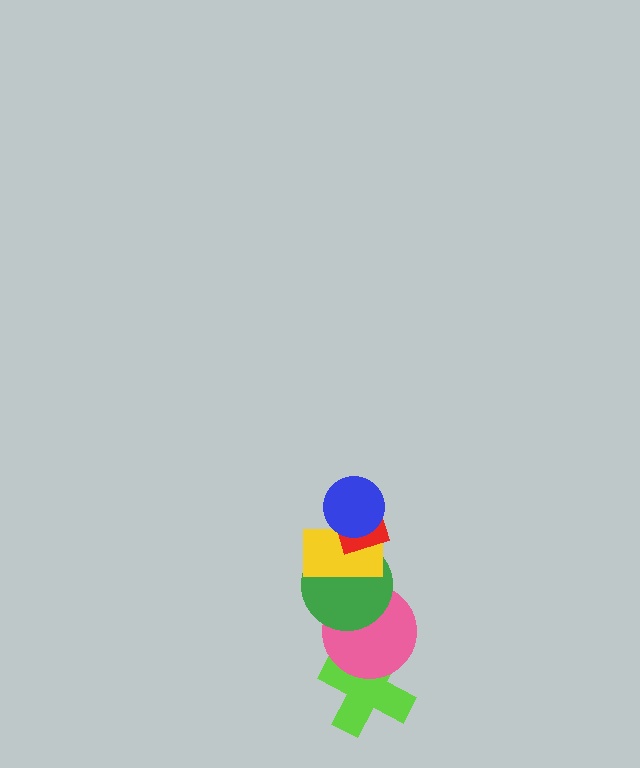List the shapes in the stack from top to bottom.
From top to bottom: the blue circle, the red diamond, the yellow rectangle, the green circle, the pink circle, the lime cross.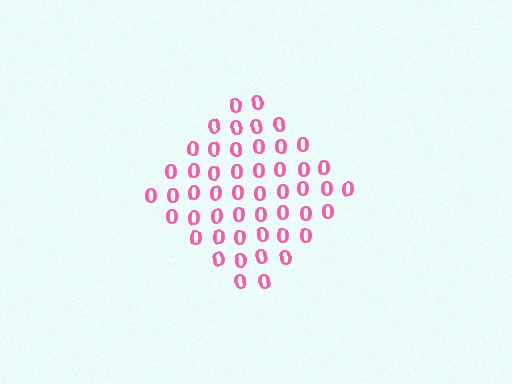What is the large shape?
The large shape is a diamond.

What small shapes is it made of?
It is made of small digit 0's.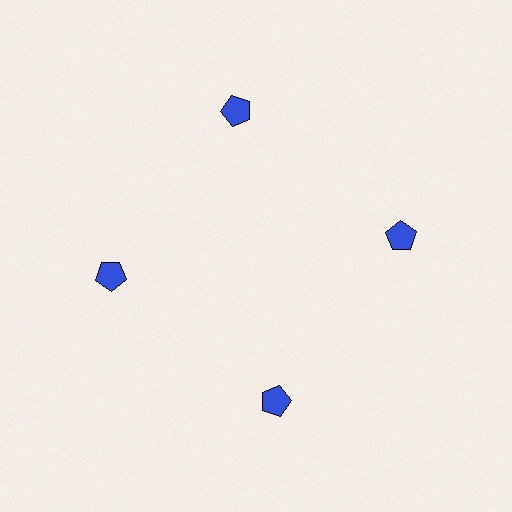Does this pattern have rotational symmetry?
Yes, this pattern has 4-fold rotational symmetry. It looks the same after rotating 90 degrees around the center.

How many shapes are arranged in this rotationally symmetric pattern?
There are 4 shapes, arranged in 4 groups of 1.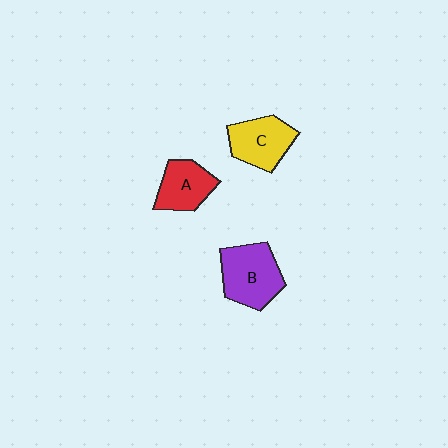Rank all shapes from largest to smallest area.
From largest to smallest: B (purple), C (yellow), A (red).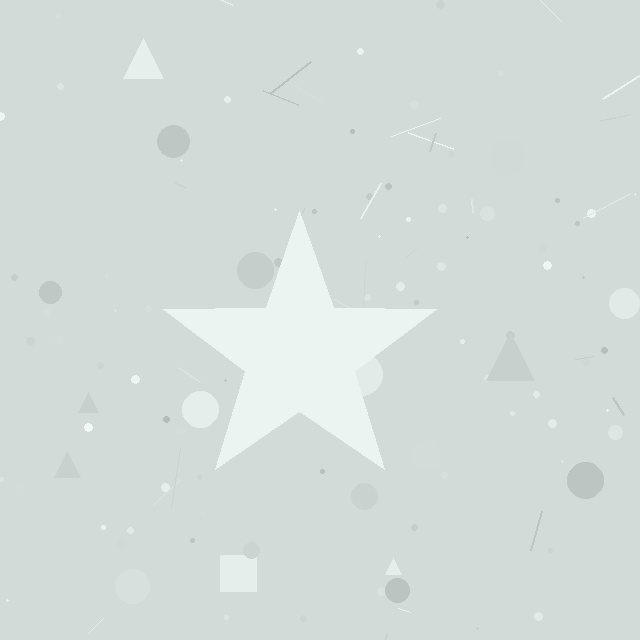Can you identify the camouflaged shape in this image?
The camouflaged shape is a star.